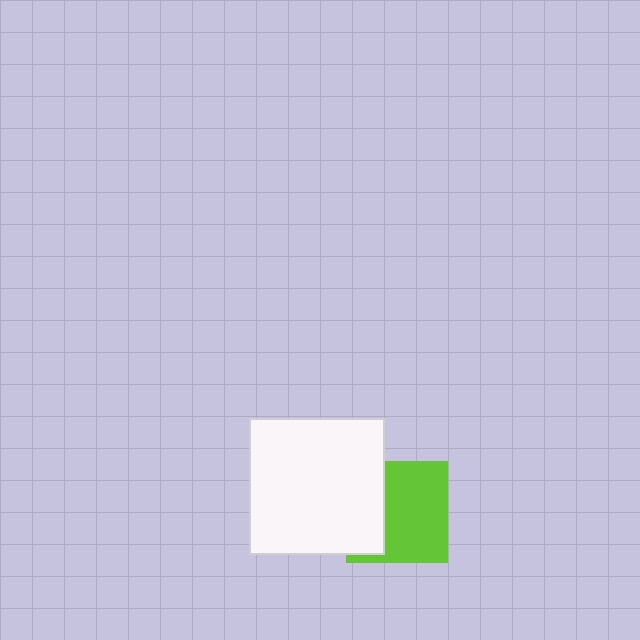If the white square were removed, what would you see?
You would see the complete lime square.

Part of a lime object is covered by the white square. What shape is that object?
It is a square.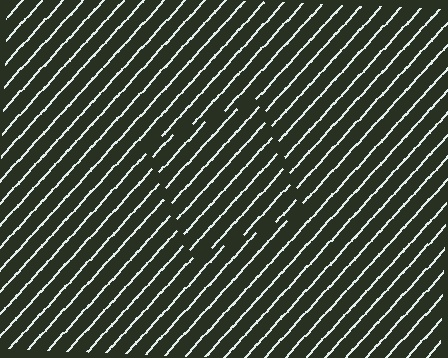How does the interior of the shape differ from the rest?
The interior of the shape contains the same grating, shifted by half a period — the contour is defined by the phase discontinuity where line-ends from the inner and outer gratings abut.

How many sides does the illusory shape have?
4 sides — the line-ends trace a square.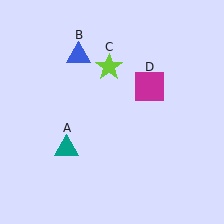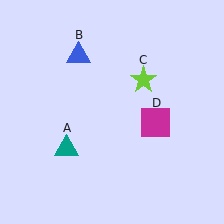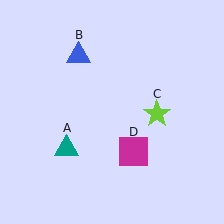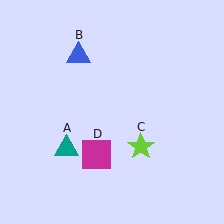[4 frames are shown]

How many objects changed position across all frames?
2 objects changed position: lime star (object C), magenta square (object D).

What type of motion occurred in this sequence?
The lime star (object C), magenta square (object D) rotated clockwise around the center of the scene.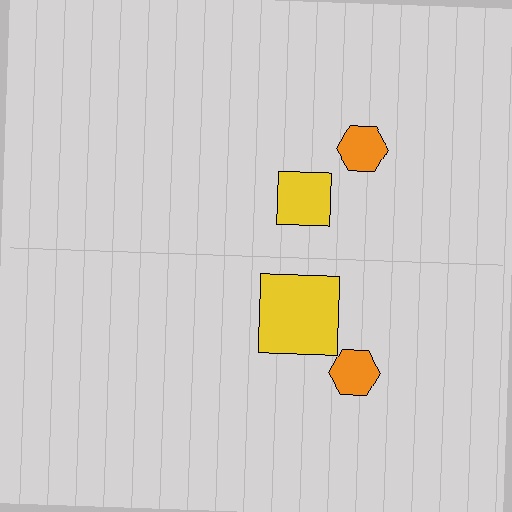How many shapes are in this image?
There are 4 shapes in this image.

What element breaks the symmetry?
The yellow square on the bottom side has a different size than its mirror counterpart.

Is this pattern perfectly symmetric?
No, the pattern is not perfectly symmetric. The yellow square on the bottom side has a different size than its mirror counterpart.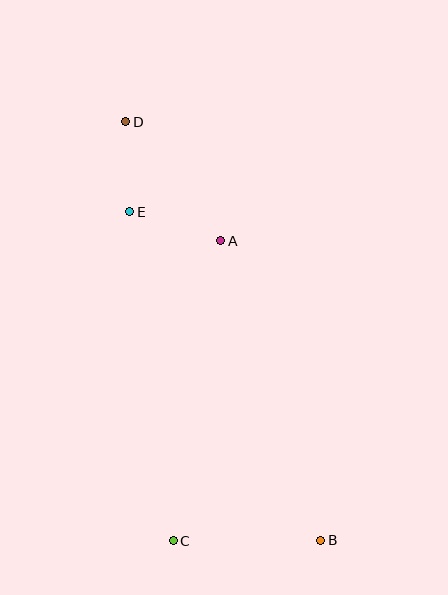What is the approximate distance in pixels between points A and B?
The distance between A and B is approximately 315 pixels.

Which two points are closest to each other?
Points D and E are closest to each other.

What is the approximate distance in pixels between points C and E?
The distance between C and E is approximately 332 pixels.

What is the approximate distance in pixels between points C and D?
The distance between C and D is approximately 422 pixels.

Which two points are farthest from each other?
Points B and D are farthest from each other.